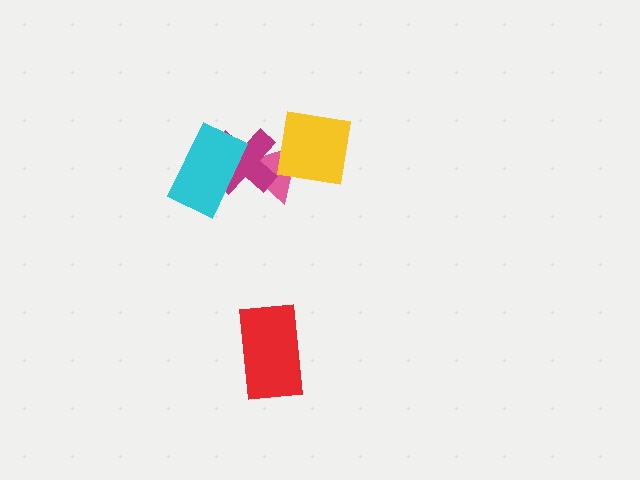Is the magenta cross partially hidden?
Yes, it is partially covered by another shape.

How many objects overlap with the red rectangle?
0 objects overlap with the red rectangle.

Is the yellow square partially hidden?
No, no other shape covers it.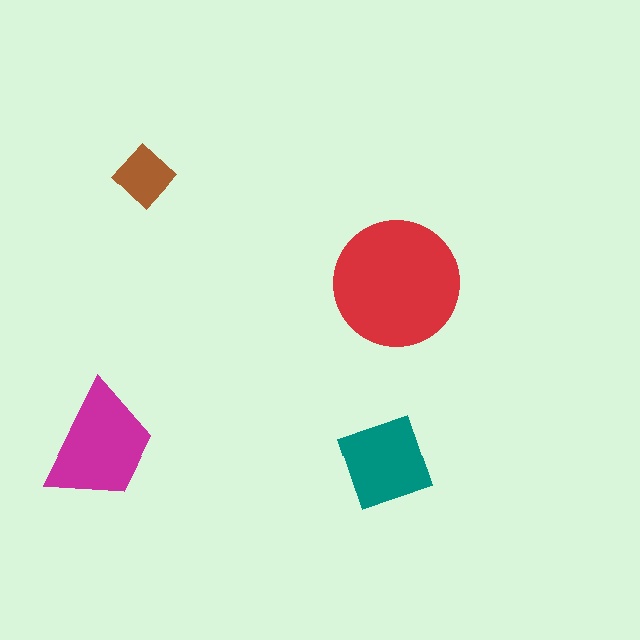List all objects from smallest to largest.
The brown diamond, the teal diamond, the magenta trapezoid, the red circle.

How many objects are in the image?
There are 4 objects in the image.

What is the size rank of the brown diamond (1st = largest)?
4th.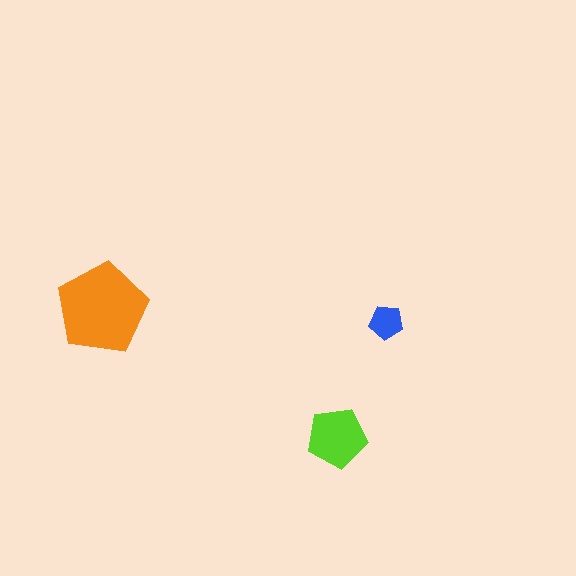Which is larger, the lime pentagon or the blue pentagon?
The lime one.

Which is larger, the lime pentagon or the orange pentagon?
The orange one.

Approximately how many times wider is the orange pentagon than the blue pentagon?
About 2.5 times wider.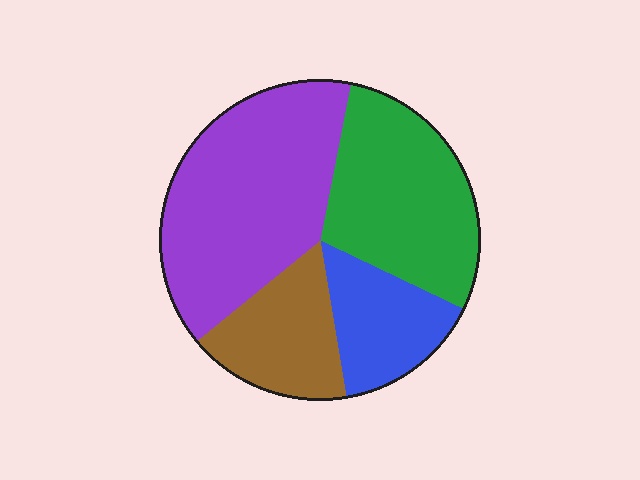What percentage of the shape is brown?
Brown takes up about one sixth (1/6) of the shape.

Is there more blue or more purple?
Purple.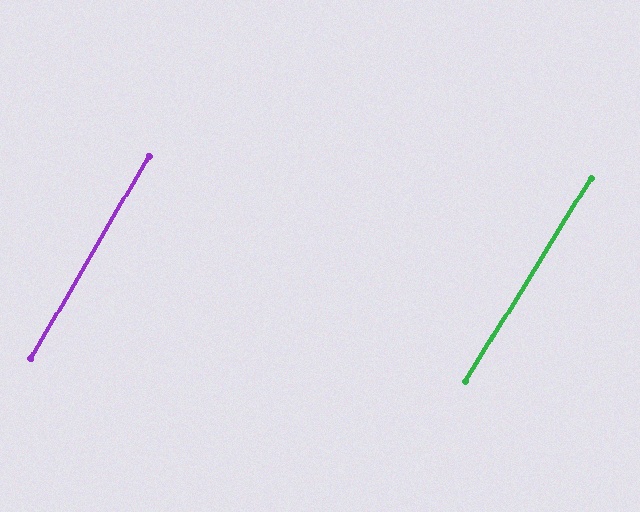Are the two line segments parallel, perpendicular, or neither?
Parallel — their directions differ by only 1.5°.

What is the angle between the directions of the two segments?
Approximately 1 degree.